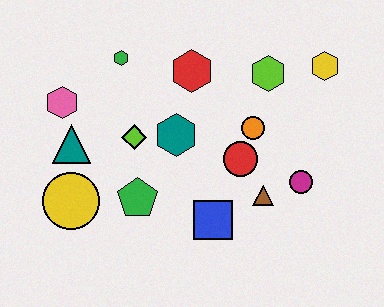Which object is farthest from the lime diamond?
The yellow hexagon is farthest from the lime diamond.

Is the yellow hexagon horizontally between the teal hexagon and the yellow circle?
No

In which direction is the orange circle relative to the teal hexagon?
The orange circle is to the right of the teal hexagon.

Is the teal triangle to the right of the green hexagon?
No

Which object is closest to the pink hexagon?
The teal triangle is closest to the pink hexagon.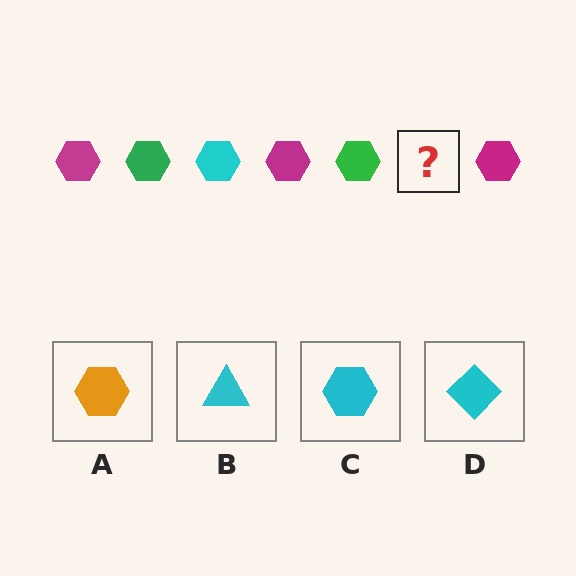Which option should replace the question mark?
Option C.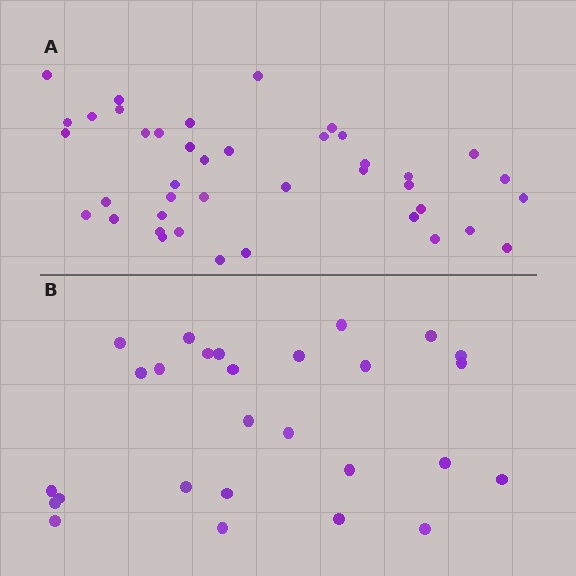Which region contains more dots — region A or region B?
Region A (the top region) has more dots.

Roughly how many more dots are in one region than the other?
Region A has approximately 15 more dots than region B.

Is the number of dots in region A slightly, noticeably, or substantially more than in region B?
Region A has substantially more. The ratio is roughly 1.5 to 1.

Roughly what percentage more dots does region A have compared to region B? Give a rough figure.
About 50% more.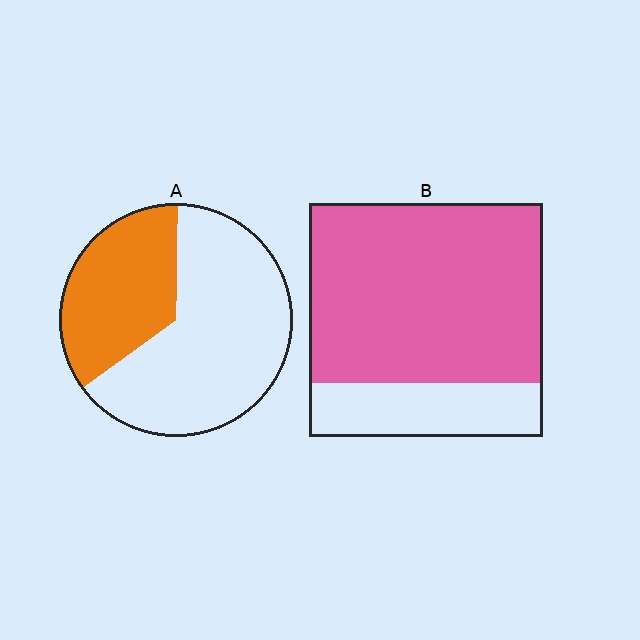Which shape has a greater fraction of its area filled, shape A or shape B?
Shape B.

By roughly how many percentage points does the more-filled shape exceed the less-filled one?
By roughly 40 percentage points (B over A).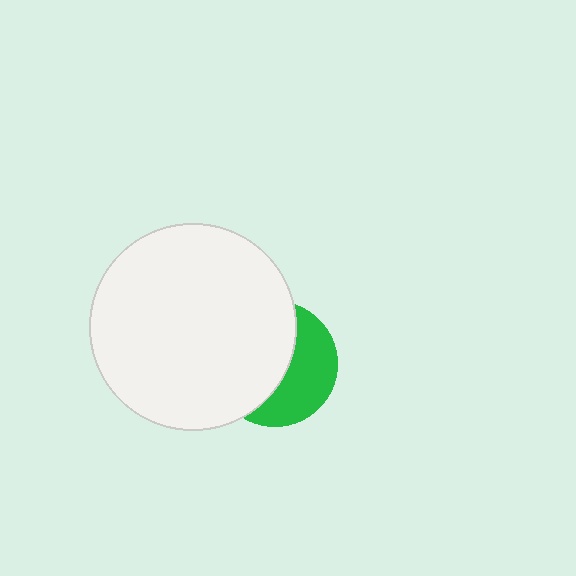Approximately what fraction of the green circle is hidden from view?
Roughly 57% of the green circle is hidden behind the white circle.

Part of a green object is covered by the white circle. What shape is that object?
It is a circle.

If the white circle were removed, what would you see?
You would see the complete green circle.